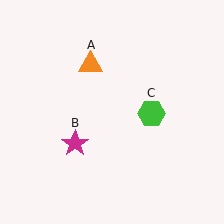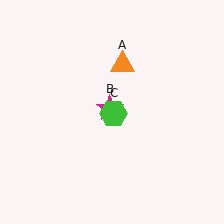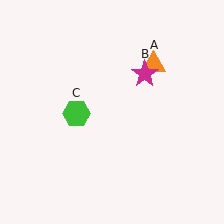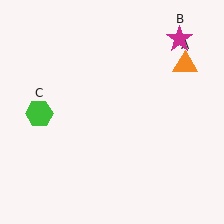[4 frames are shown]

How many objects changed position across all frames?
3 objects changed position: orange triangle (object A), magenta star (object B), green hexagon (object C).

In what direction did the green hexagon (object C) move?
The green hexagon (object C) moved left.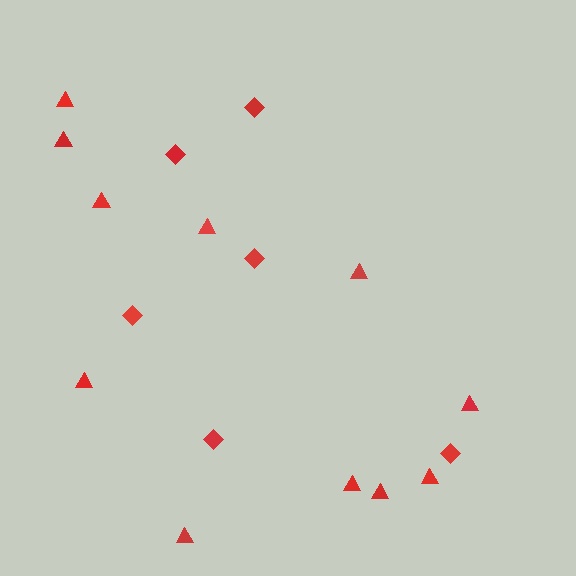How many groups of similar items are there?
There are 2 groups: one group of triangles (11) and one group of diamonds (6).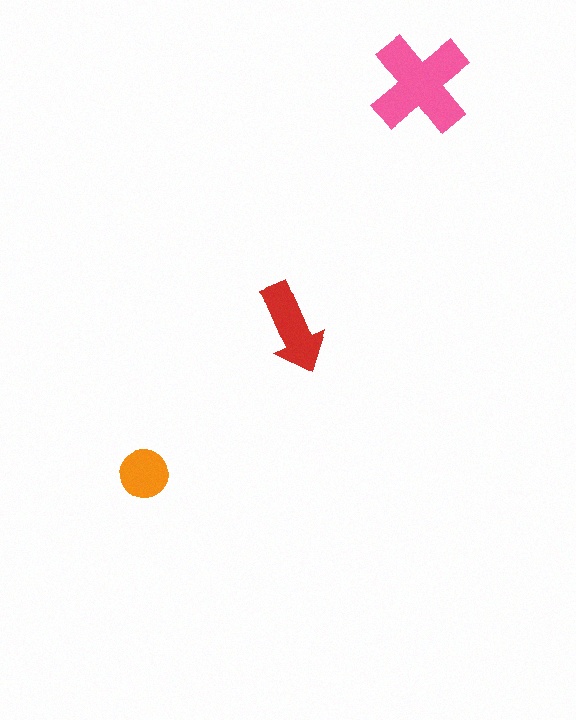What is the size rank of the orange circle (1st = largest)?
3rd.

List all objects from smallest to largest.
The orange circle, the red arrow, the pink cross.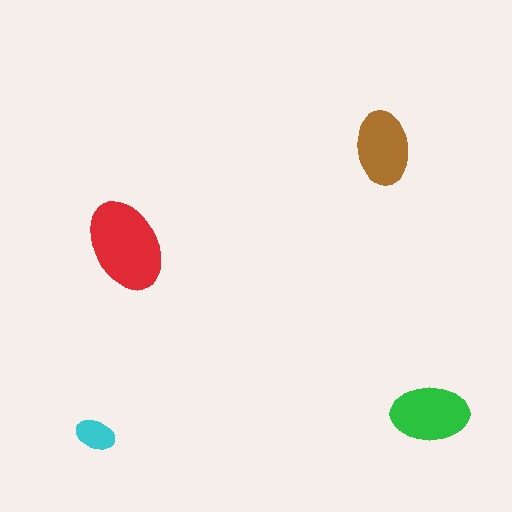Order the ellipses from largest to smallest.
the red one, the green one, the brown one, the cyan one.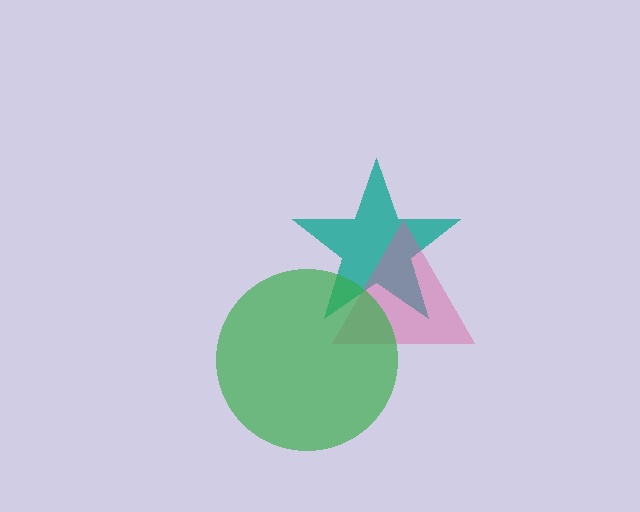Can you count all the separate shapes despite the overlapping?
Yes, there are 3 separate shapes.